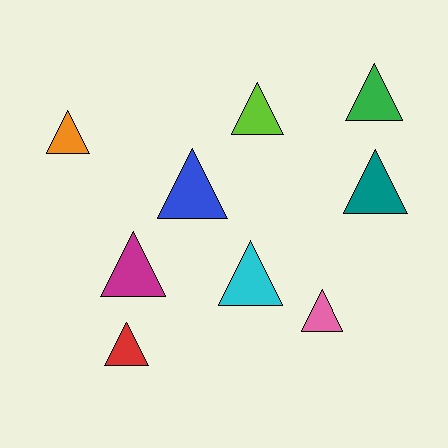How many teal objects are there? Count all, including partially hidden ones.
There is 1 teal object.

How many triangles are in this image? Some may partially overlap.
There are 9 triangles.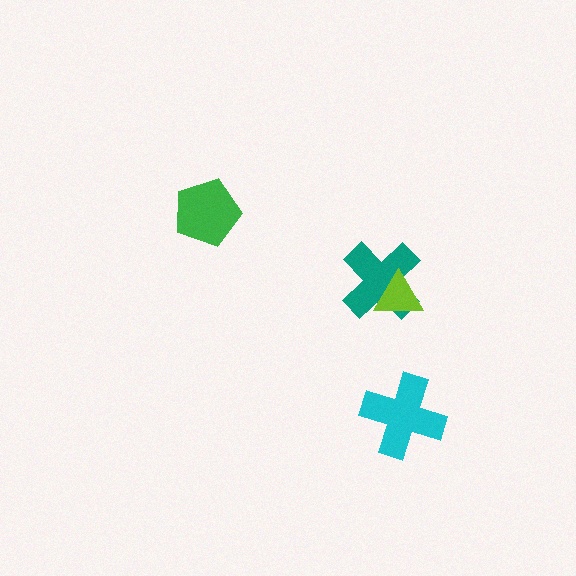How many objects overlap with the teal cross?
1 object overlaps with the teal cross.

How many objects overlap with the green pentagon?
0 objects overlap with the green pentagon.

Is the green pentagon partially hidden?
No, no other shape covers it.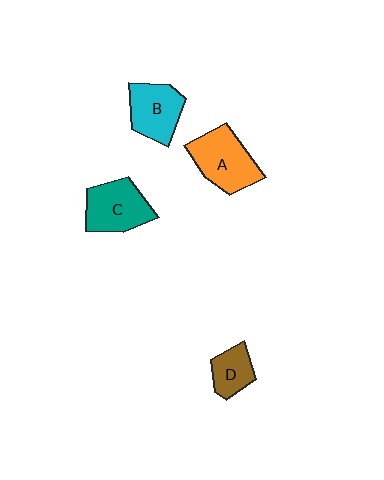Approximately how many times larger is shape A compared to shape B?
Approximately 1.2 times.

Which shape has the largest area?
Shape A (orange).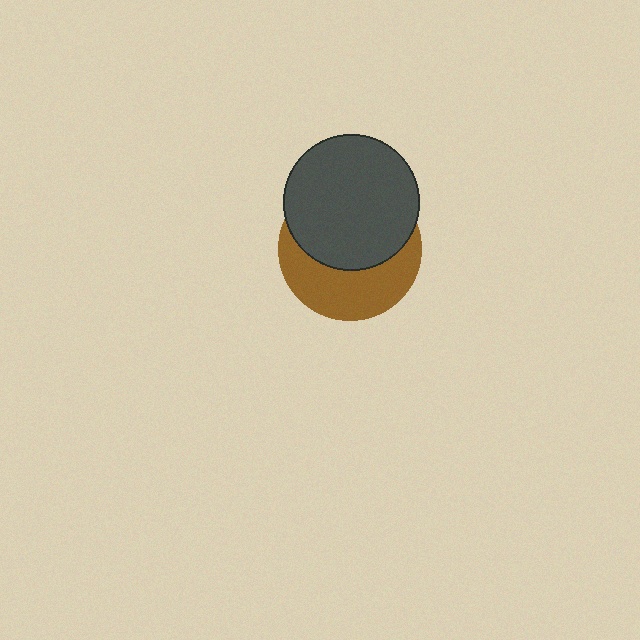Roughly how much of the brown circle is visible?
A small part of it is visible (roughly 44%).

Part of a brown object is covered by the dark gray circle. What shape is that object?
It is a circle.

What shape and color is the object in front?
The object in front is a dark gray circle.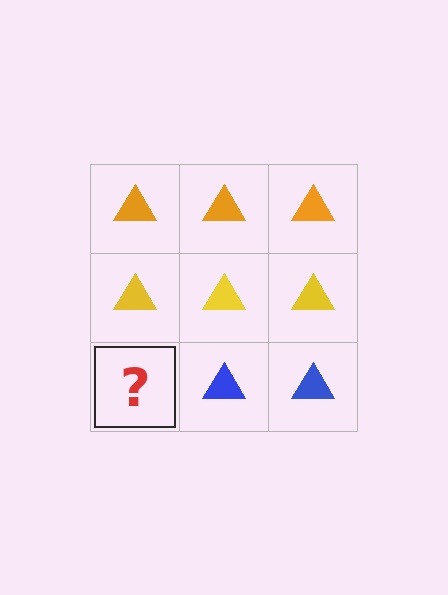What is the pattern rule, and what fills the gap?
The rule is that each row has a consistent color. The gap should be filled with a blue triangle.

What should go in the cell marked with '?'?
The missing cell should contain a blue triangle.